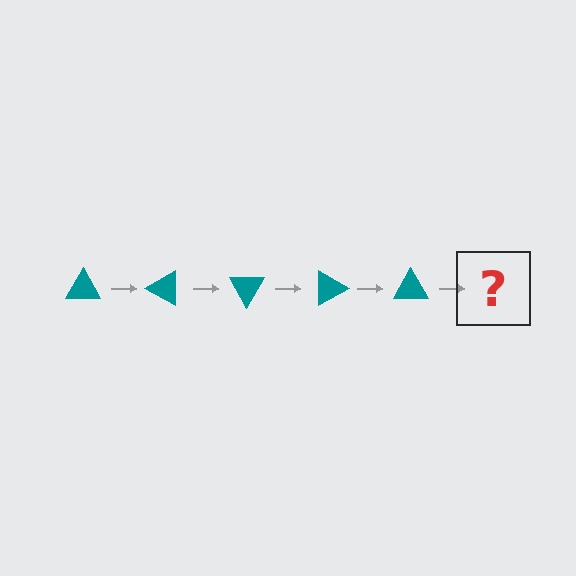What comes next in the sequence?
The next element should be a teal triangle rotated 150 degrees.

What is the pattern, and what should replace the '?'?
The pattern is that the triangle rotates 30 degrees each step. The '?' should be a teal triangle rotated 150 degrees.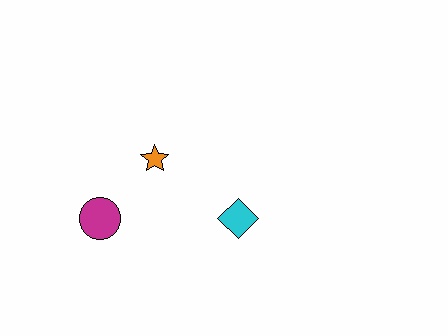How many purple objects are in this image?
There are no purple objects.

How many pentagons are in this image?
There are no pentagons.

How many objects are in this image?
There are 3 objects.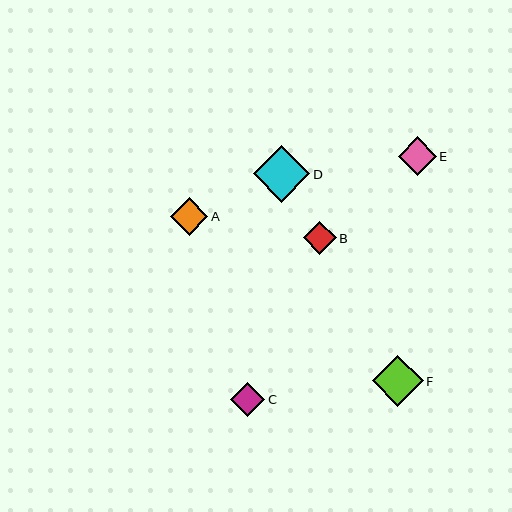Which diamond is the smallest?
Diamond B is the smallest with a size of approximately 33 pixels.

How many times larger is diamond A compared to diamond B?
Diamond A is approximately 1.1 times the size of diamond B.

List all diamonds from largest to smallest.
From largest to smallest: D, F, E, A, C, B.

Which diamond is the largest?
Diamond D is the largest with a size of approximately 57 pixels.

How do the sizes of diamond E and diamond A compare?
Diamond E and diamond A are approximately the same size.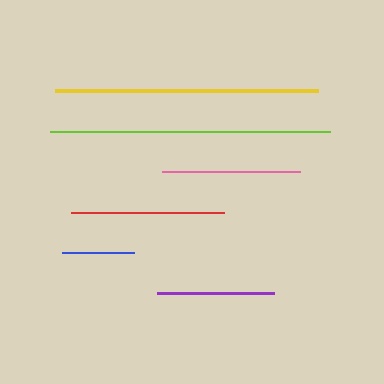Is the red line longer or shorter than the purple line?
The red line is longer than the purple line.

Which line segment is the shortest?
The blue line is the shortest at approximately 71 pixels.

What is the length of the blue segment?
The blue segment is approximately 71 pixels long.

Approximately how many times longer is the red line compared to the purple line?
The red line is approximately 1.3 times the length of the purple line.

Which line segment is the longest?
The lime line is the longest at approximately 280 pixels.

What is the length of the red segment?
The red segment is approximately 153 pixels long.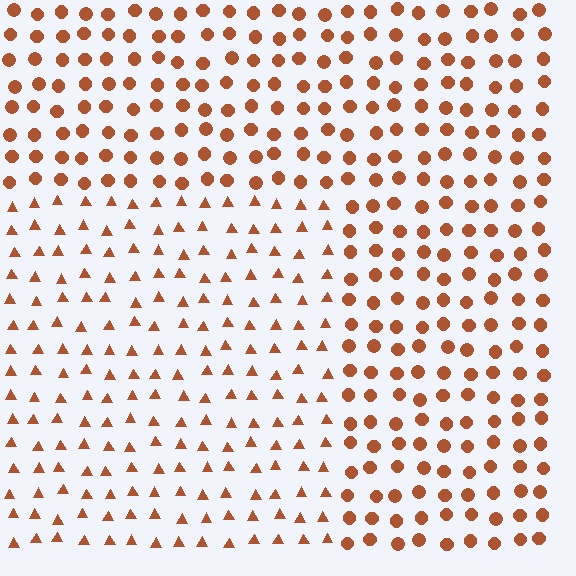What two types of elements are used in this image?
The image uses triangles inside the rectangle region and circles outside it.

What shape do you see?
I see a rectangle.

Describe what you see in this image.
The image is filled with small brown elements arranged in a uniform grid. A rectangle-shaped region contains triangles, while the surrounding area contains circles. The boundary is defined purely by the change in element shape.